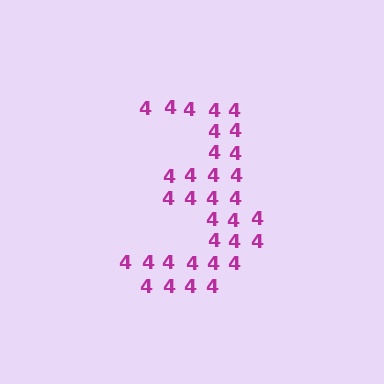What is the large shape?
The large shape is the digit 3.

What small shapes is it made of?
It is made of small digit 4's.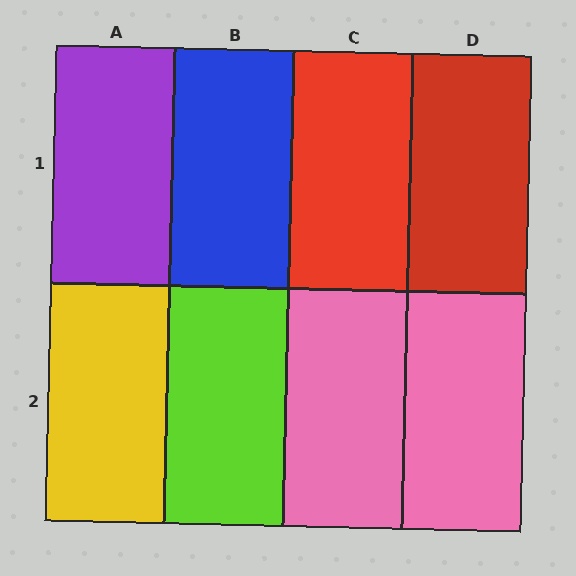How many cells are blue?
1 cell is blue.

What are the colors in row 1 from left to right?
Purple, blue, red, red.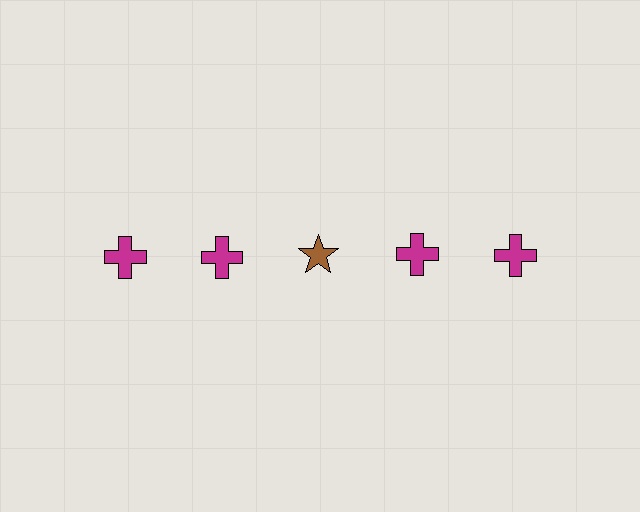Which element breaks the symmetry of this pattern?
The brown star in the top row, center column breaks the symmetry. All other shapes are magenta crosses.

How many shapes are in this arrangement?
There are 5 shapes arranged in a grid pattern.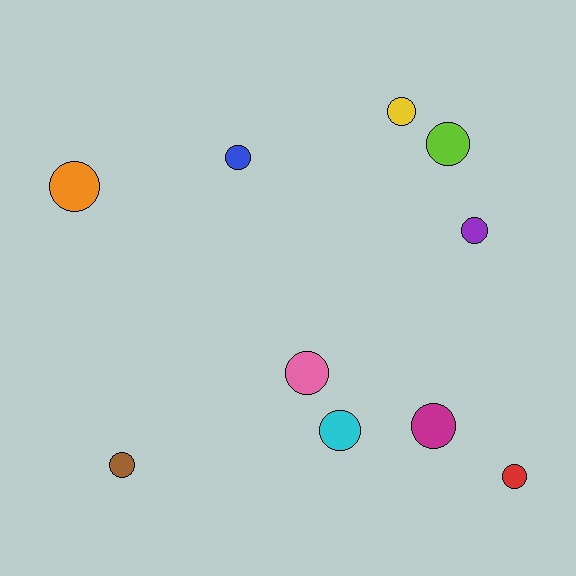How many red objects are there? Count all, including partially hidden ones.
There is 1 red object.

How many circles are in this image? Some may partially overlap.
There are 10 circles.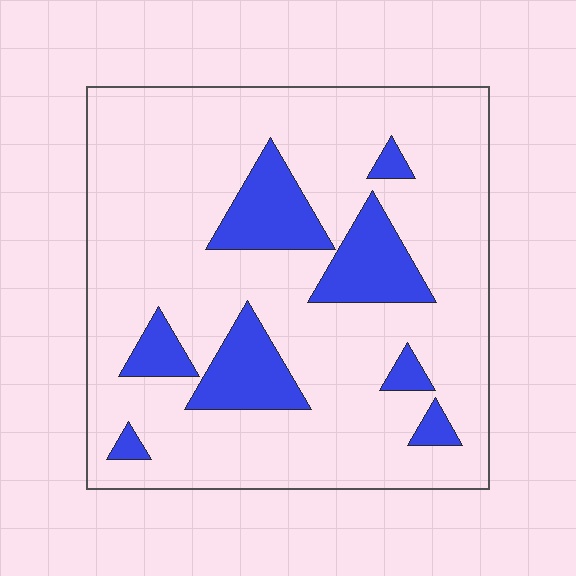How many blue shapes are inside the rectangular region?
8.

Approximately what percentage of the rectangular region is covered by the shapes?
Approximately 20%.